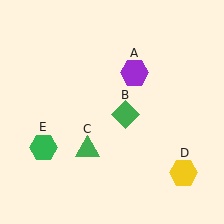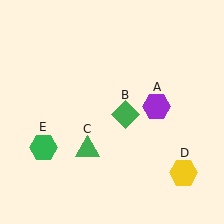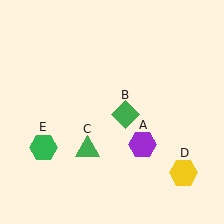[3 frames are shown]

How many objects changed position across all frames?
1 object changed position: purple hexagon (object A).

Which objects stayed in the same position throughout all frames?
Green diamond (object B) and green triangle (object C) and yellow hexagon (object D) and green hexagon (object E) remained stationary.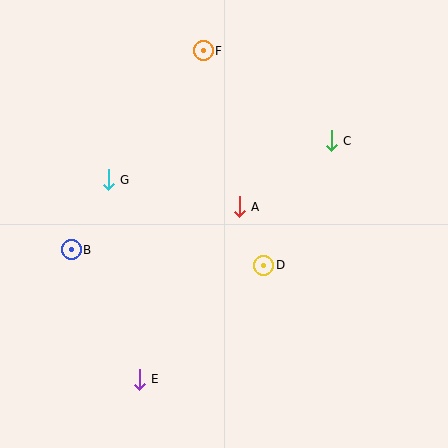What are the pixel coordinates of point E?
Point E is at (139, 379).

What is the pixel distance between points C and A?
The distance between C and A is 113 pixels.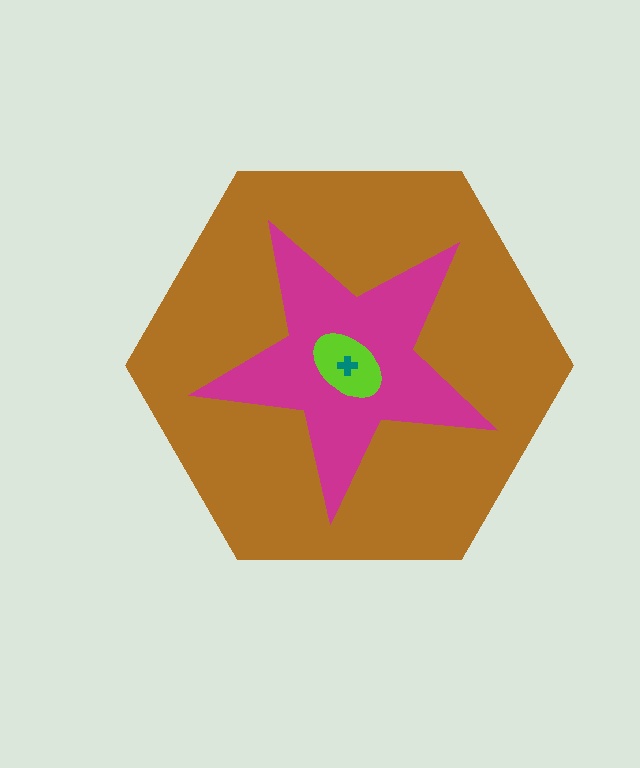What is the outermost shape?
The brown hexagon.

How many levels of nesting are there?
4.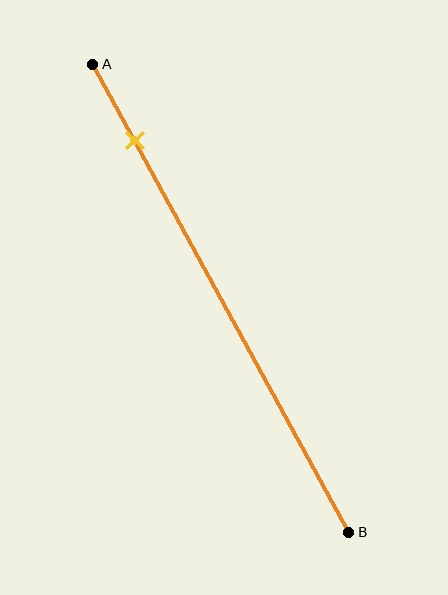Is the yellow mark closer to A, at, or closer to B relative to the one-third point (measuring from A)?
The yellow mark is closer to point A than the one-third point of segment AB.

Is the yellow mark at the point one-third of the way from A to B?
No, the mark is at about 15% from A, not at the 33% one-third point.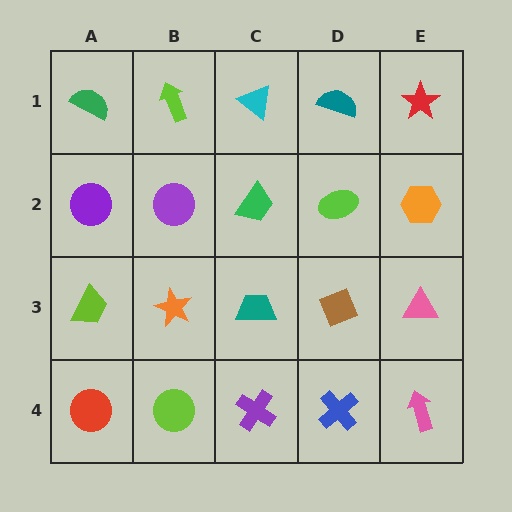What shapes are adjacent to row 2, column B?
A lime arrow (row 1, column B), an orange star (row 3, column B), a purple circle (row 2, column A), a green trapezoid (row 2, column C).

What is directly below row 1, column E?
An orange hexagon.